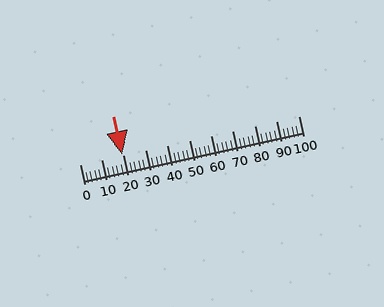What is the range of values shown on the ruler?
The ruler shows values from 0 to 100.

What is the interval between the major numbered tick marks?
The major tick marks are spaced 10 units apart.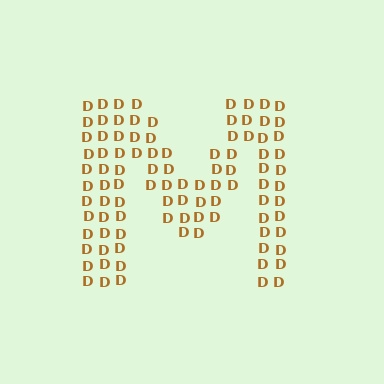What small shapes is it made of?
It is made of small letter D's.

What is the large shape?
The large shape is the letter M.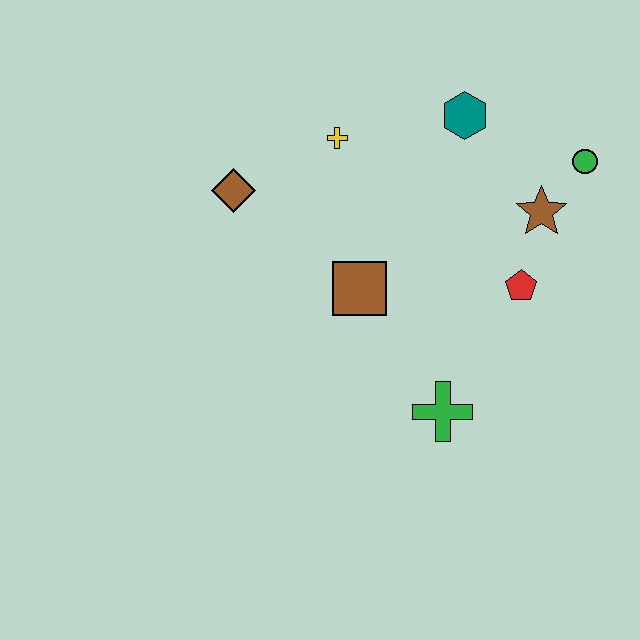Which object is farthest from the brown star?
The brown diamond is farthest from the brown star.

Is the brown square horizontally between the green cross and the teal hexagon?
No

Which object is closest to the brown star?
The green circle is closest to the brown star.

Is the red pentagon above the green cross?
Yes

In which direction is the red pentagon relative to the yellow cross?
The red pentagon is to the right of the yellow cross.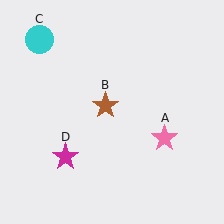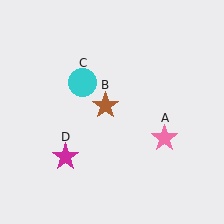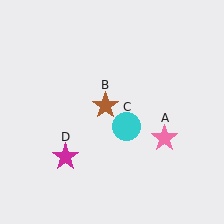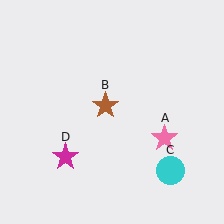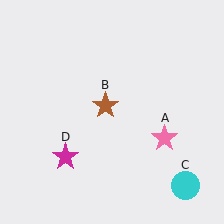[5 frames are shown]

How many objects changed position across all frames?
1 object changed position: cyan circle (object C).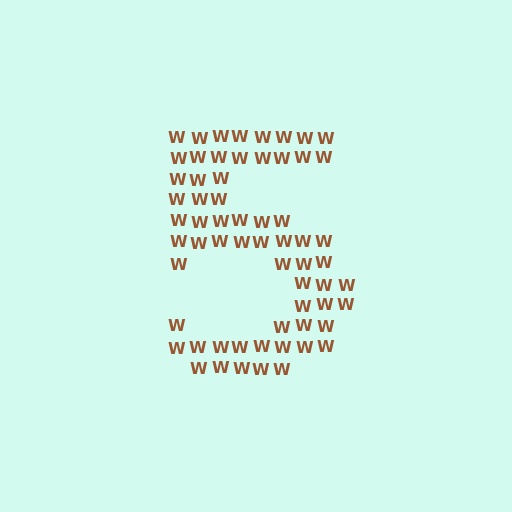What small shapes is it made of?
It is made of small letter W's.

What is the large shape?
The large shape is the digit 5.